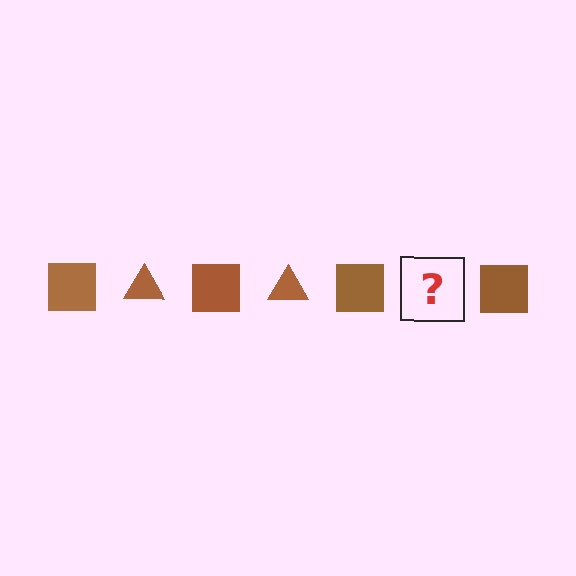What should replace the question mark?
The question mark should be replaced with a brown triangle.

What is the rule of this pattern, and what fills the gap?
The rule is that the pattern cycles through square, triangle shapes in brown. The gap should be filled with a brown triangle.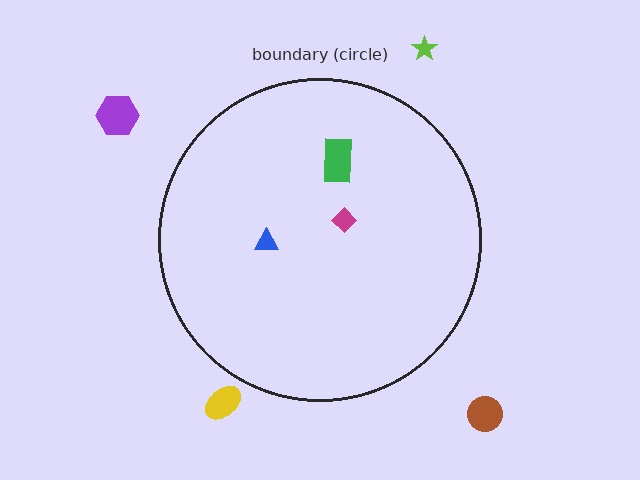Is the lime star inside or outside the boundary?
Outside.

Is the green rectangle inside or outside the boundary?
Inside.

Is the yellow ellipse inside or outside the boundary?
Outside.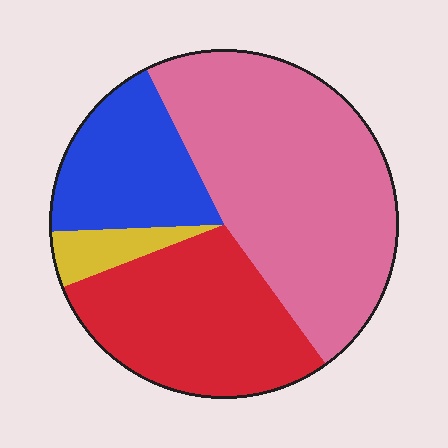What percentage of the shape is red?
Red covers about 30% of the shape.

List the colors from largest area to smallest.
From largest to smallest: pink, red, blue, yellow.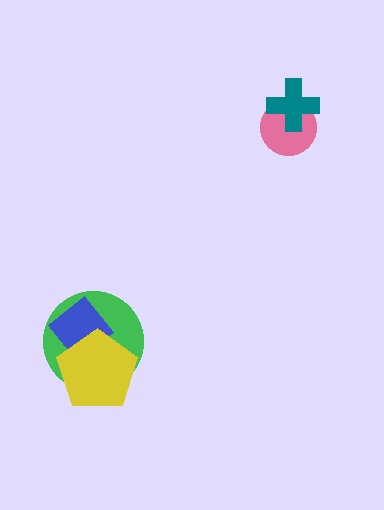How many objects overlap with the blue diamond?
2 objects overlap with the blue diamond.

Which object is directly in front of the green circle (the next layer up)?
The blue diamond is directly in front of the green circle.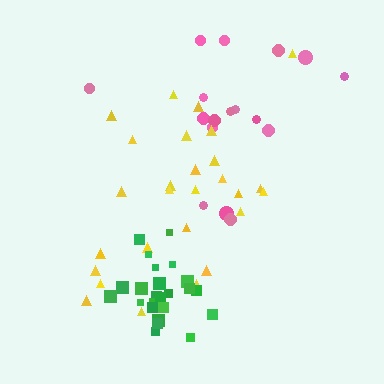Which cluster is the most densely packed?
Green.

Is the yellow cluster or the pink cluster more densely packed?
Yellow.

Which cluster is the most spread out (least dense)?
Pink.